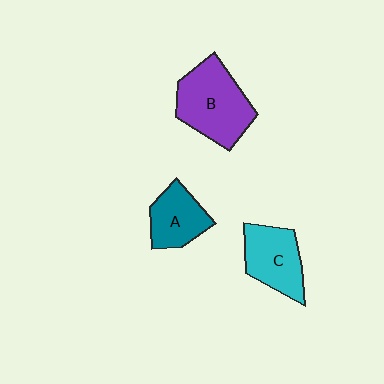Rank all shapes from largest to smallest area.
From largest to smallest: B (purple), C (cyan), A (teal).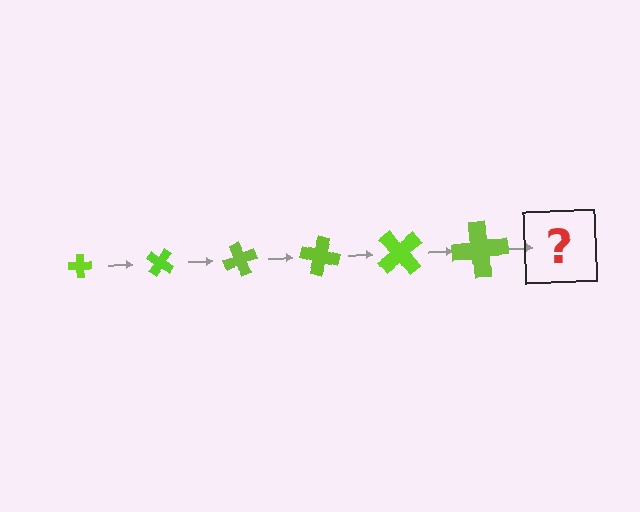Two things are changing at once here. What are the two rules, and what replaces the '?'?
The two rules are that the cross grows larger each step and it rotates 35 degrees each step. The '?' should be a cross, larger than the previous one and rotated 210 degrees from the start.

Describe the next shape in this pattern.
It should be a cross, larger than the previous one and rotated 210 degrees from the start.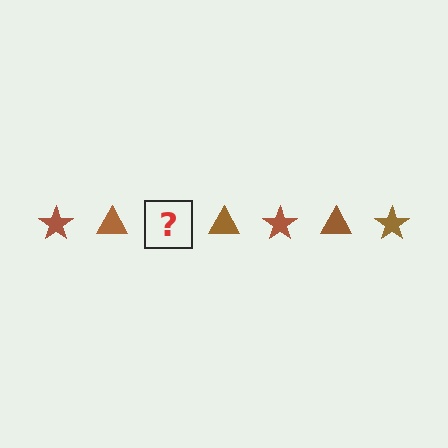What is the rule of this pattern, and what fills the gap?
The rule is that the pattern cycles through star, triangle shapes in brown. The gap should be filled with a brown star.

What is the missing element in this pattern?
The missing element is a brown star.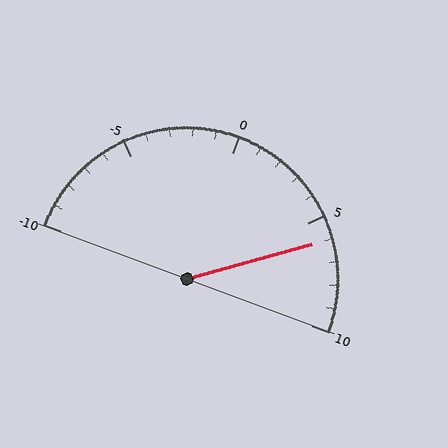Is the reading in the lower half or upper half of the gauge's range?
The reading is in the upper half of the range (-10 to 10).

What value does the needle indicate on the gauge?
The needle indicates approximately 6.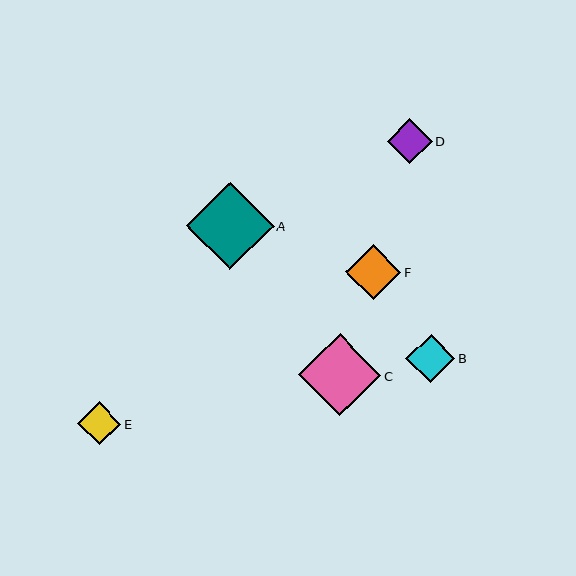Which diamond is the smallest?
Diamond E is the smallest with a size of approximately 43 pixels.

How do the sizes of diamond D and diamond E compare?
Diamond D and diamond E are approximately the same size.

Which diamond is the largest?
Diamond A is the largest with a size of approximately 88 pixels.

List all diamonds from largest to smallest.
From largest to smallest: A, C, F, B, D, E.